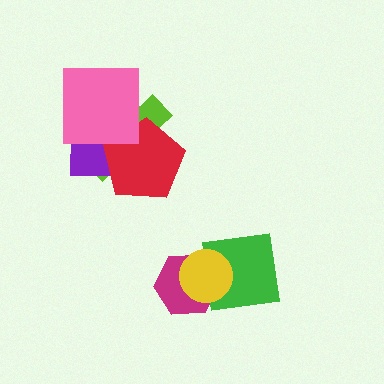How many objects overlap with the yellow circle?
2 objects overlap with the yellow circle.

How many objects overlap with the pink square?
3 objects overlap with the pink square.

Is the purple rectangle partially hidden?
Yes, it is partially covered by another shape.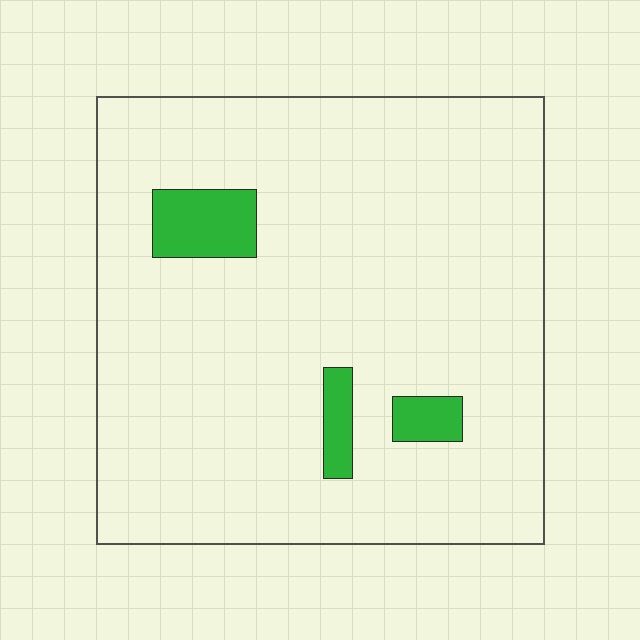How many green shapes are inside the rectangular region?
3.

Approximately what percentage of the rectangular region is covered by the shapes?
Approximately 5%.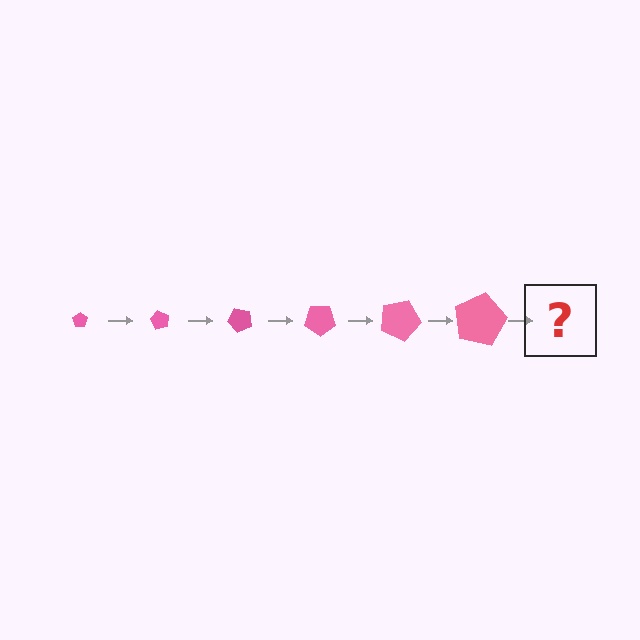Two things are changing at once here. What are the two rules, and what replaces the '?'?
The two rules are that the pentagon grows larger each step and it rotates 60 degrees each step. The '?' should be a pentagon, larger than the previous one and rotated 360 degrees from the start.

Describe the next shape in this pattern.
It should be a pentagon, larger than the previous one and rotated 360 degrees from the start.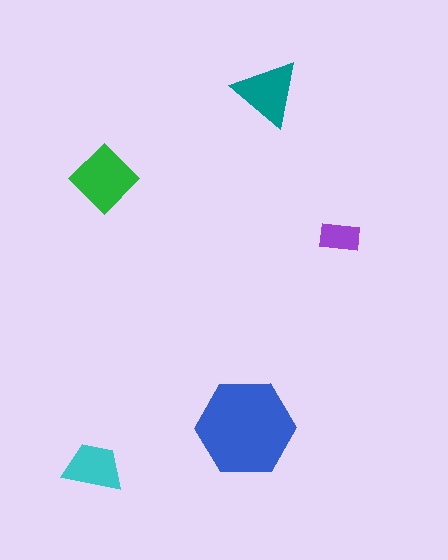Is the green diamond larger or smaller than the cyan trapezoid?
Larger.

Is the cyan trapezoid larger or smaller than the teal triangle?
Smaller.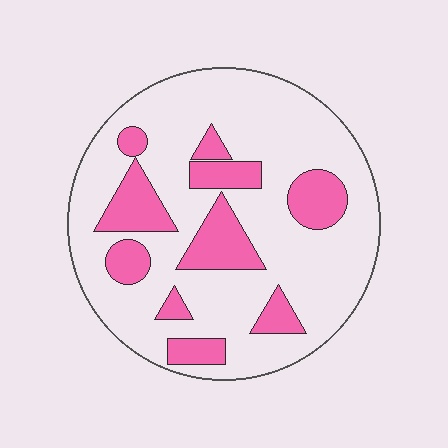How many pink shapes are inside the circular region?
10.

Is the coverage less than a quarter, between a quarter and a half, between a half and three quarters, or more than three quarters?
Less than a quarter.